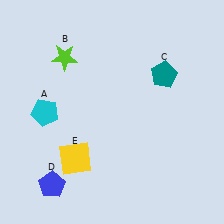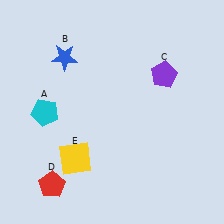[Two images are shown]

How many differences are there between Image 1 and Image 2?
There are 3 differences between the two images.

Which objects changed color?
B changed from lime to blue. C changed from teal to purple. D changed from blue to red.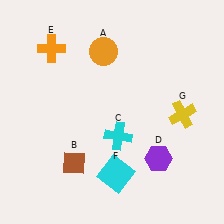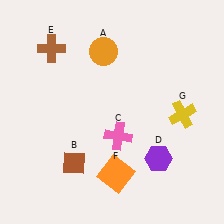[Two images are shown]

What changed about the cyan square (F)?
In Image 1, F is cyan. In Image 2, it changed to orange.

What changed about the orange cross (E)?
In Image 1, E is orange. In Image 2, it changed to brown.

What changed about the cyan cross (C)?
In Image 1, C is cyan. In Image 2, it changed to pink.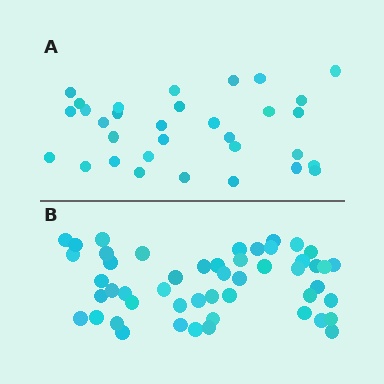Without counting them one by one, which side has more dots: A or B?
Region B (the bottom region) has more dots.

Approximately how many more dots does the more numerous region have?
Region B has approximately 20 more dots than region A.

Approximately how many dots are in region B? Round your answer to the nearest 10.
About 50 dots.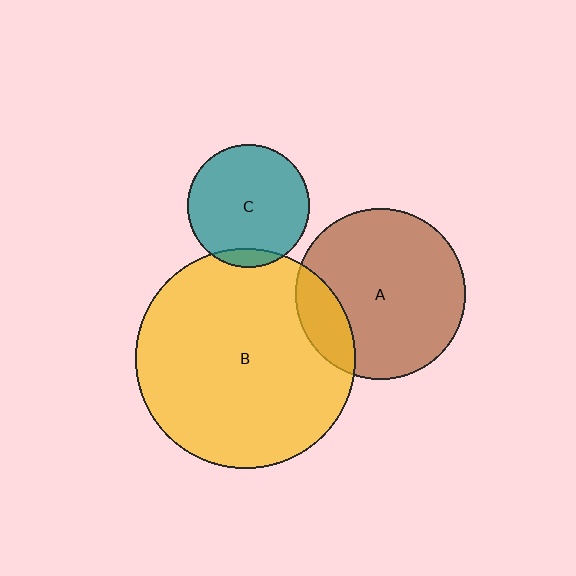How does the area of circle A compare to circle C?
Approximately 1.9 times.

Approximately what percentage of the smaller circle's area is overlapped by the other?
Approximately 10%.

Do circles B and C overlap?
Yes.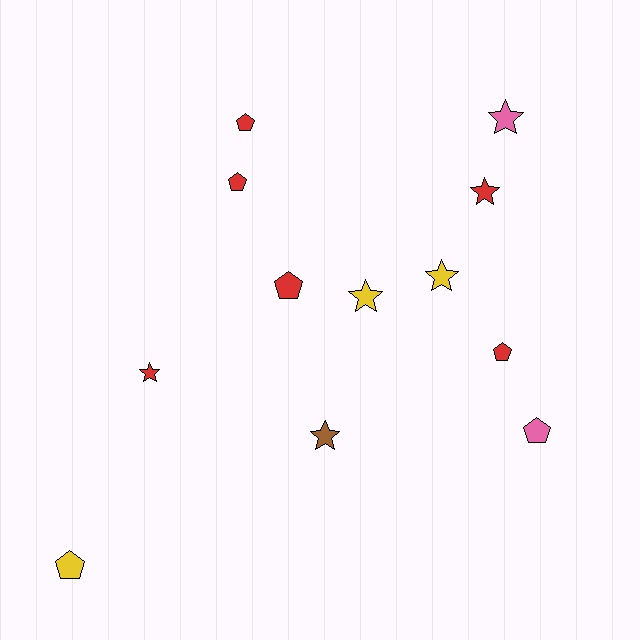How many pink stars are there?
There is 1 pink star.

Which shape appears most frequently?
Pentagon, with 6 objects.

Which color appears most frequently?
Red, with 6 objects.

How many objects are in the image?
There are 12 objects.